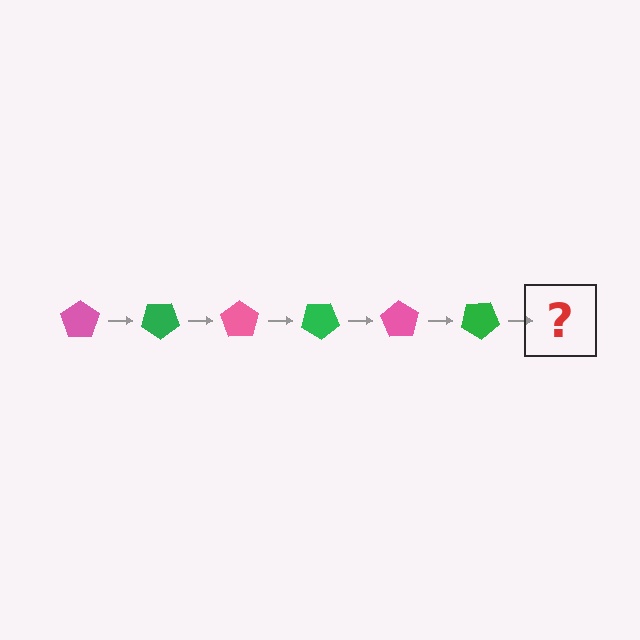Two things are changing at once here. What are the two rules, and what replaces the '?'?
The two rules are that it rotates 35 degrees each step and the color cycles through pink and green. The '?' should be a pink pentagon, rotated 210 degrees from the start.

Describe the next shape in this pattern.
It should be a pink pentagon, rotated 210 degrees from the start.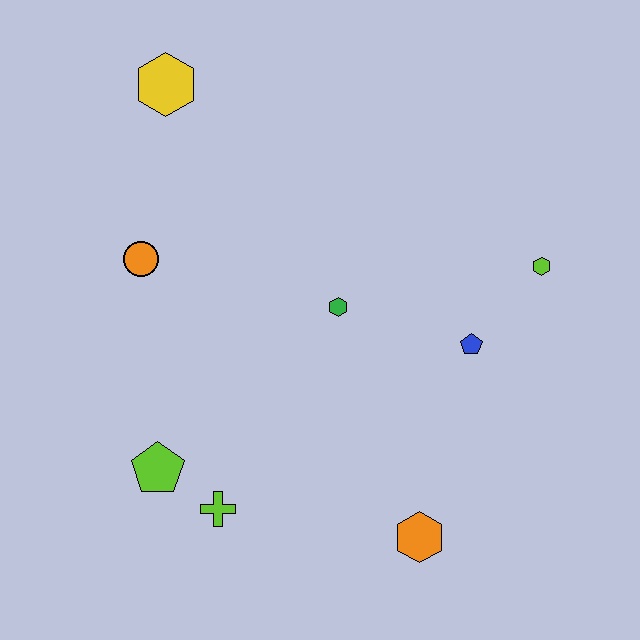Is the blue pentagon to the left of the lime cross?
No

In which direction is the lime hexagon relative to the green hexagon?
The lime hexagon is to the right of the green hexagon.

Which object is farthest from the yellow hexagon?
The orange hexagon is farthest from the yellow hexagon.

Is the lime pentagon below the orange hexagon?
No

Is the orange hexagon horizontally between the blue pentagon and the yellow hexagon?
Yes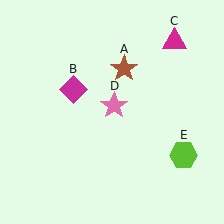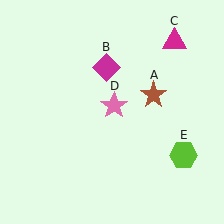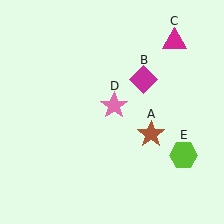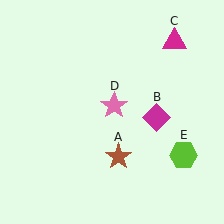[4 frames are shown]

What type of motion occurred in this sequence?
The brown star (object A), magenta diamond (object B) rotated clockwise around the center of the scene.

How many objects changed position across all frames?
2 objects changed position: brown star (object A), magenta diamond (object B).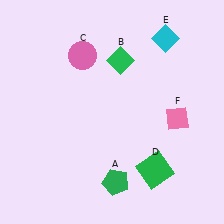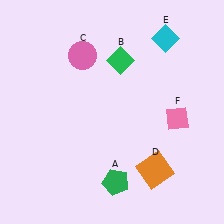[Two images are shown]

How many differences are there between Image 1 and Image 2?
There is 1 difference between the two images.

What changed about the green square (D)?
In Image 1, D is green. In Image 2, it changed to orange.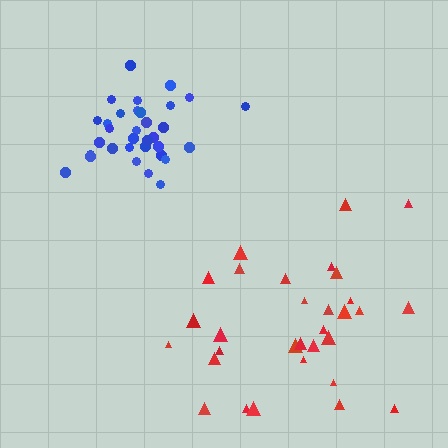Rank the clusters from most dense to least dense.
blue, red.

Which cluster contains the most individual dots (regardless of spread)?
Blue (33).